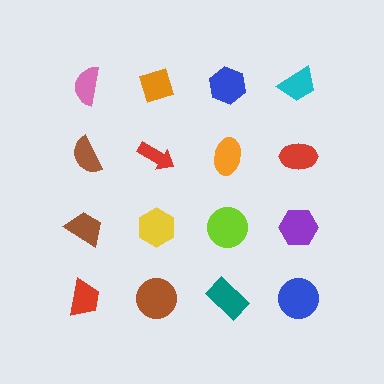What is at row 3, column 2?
A yellow hexagon.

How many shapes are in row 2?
4 shapes.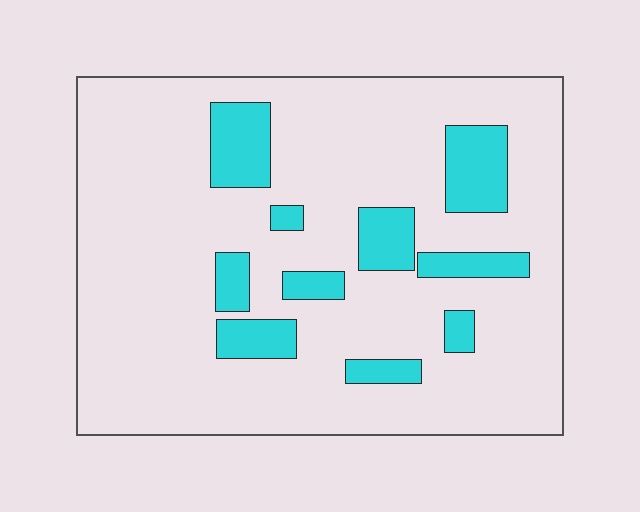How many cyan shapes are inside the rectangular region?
10.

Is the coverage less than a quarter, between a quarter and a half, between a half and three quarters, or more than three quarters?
Less than a quarter.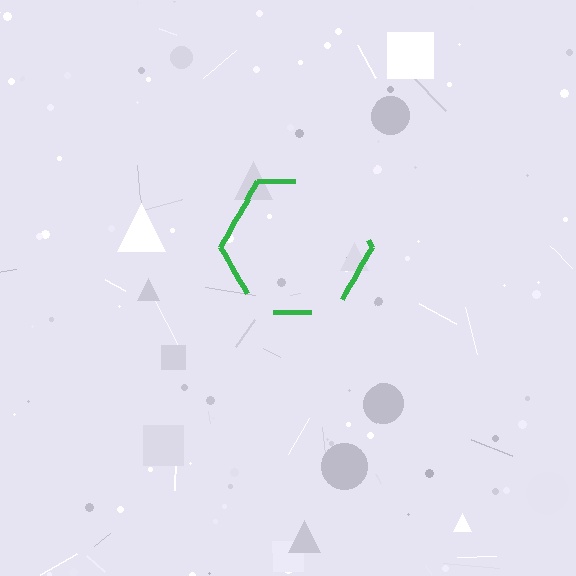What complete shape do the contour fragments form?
The contour fragments form a hexagon.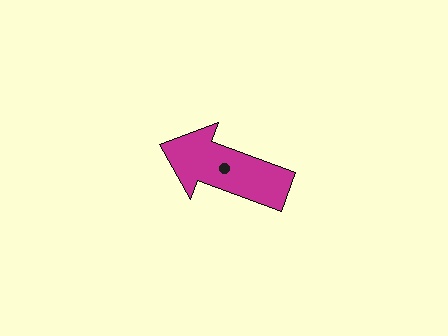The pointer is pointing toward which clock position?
Roughly 10 o'clock.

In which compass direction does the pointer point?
West.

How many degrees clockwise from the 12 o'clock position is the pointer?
Approximately 290 degrees.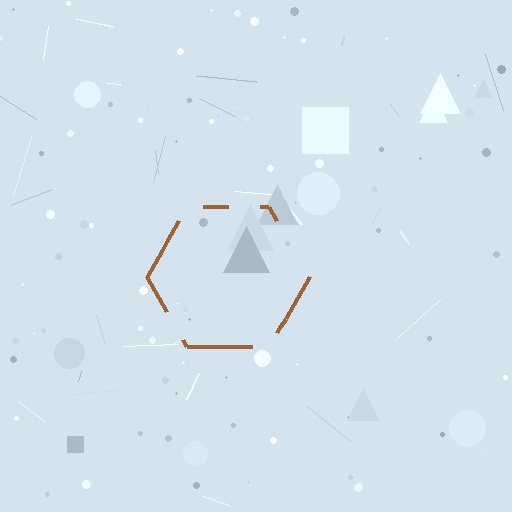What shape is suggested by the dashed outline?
The dashed outline suggests a hexagon.